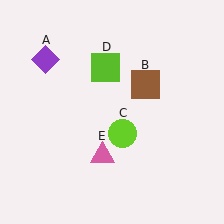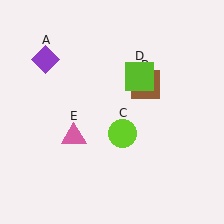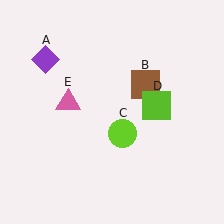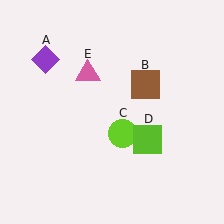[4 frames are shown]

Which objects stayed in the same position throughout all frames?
Purple diamond (object A) and brown square (object B) and lime circle (object C) remained stationary.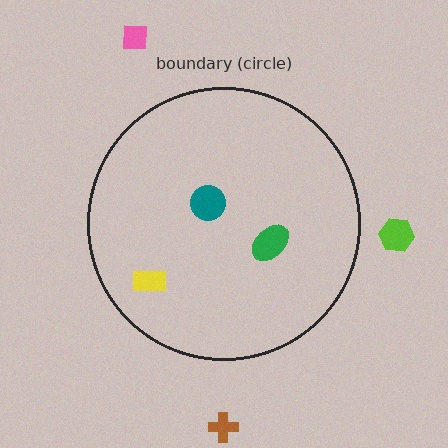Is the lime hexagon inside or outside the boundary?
Outside.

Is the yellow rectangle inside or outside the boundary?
Inside.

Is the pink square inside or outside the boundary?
Outside.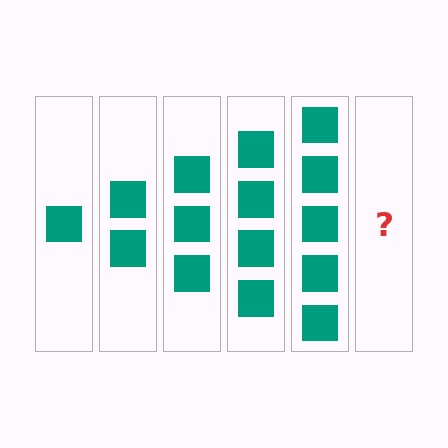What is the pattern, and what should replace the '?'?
The pattern is that each step adds one more square. The '?' should be 6 squares.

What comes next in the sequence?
The next element should be 6 squares.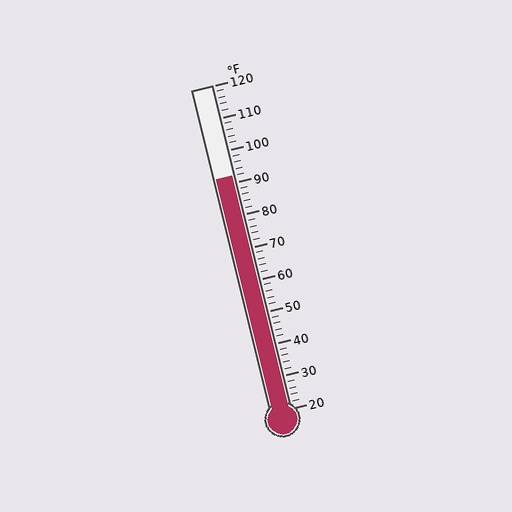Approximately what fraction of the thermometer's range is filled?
The thermometer is filled to approximately 70% of its range.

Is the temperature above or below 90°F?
The temperature is above 90°F.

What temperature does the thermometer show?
The thermometer shows approximately 92°F.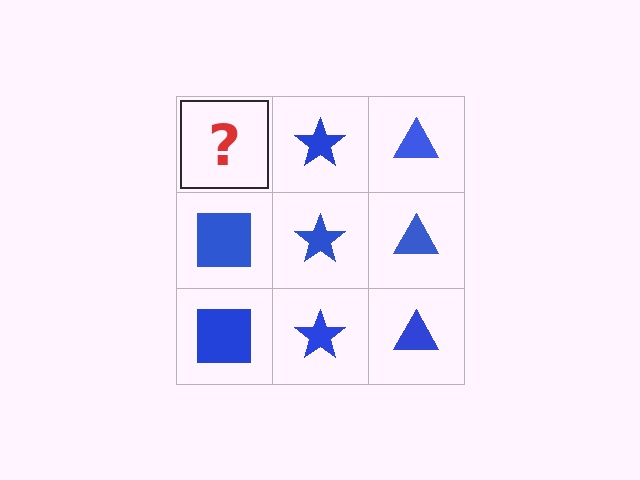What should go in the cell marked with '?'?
The missing cell should contain a blue square.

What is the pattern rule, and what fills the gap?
The rule is that each column has a consistent shape. The gap should be filled with a blue square.